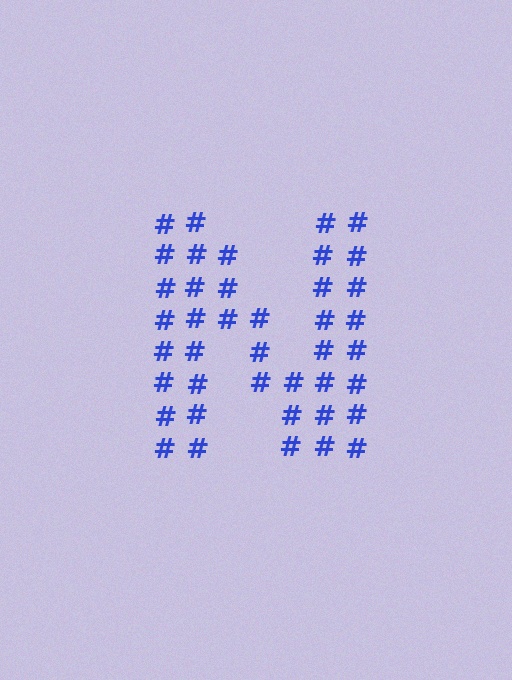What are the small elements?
The small elements are hash symbols.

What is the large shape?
The large shape is the letter N.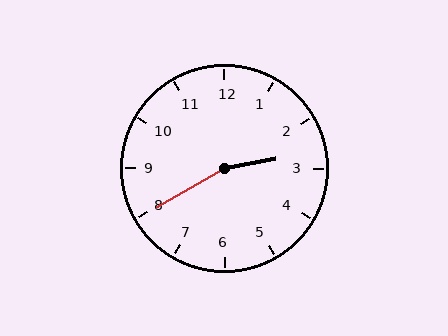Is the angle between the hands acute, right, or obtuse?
It is obtuse.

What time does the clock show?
2:40.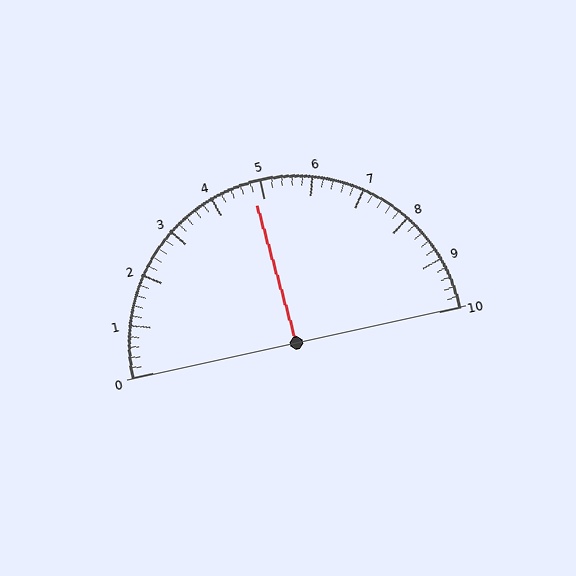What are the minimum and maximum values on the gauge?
The gauge ranges from 0 to 10.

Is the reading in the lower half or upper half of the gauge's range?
The reading is in the lower half of the range (0 to 10).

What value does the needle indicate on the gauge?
The needle indicates approximately 4.8.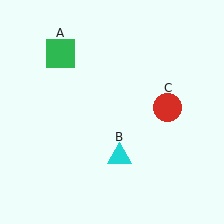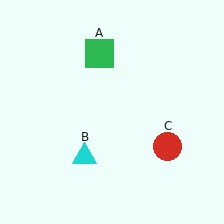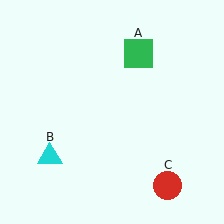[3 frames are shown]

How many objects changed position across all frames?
3 objects changed position: green square (object A), cyan triangle (object B), red circle (object C).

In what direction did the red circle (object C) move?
The red circle (object C) moved down.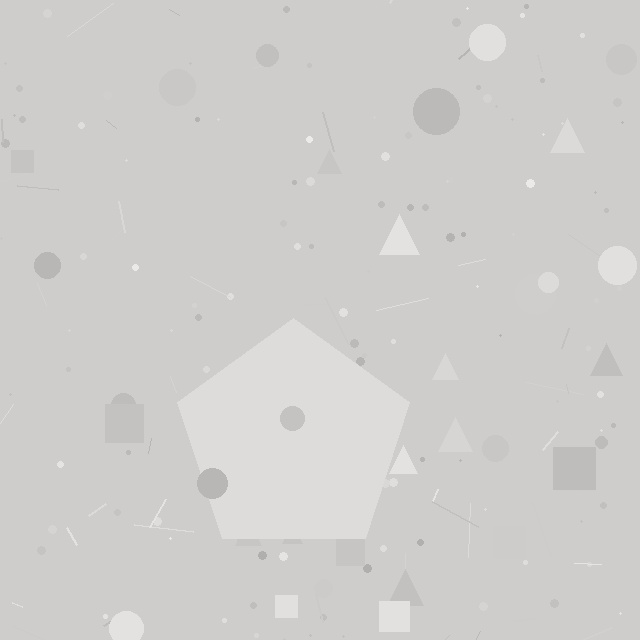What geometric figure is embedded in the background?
A pentagon is embedded in the background.